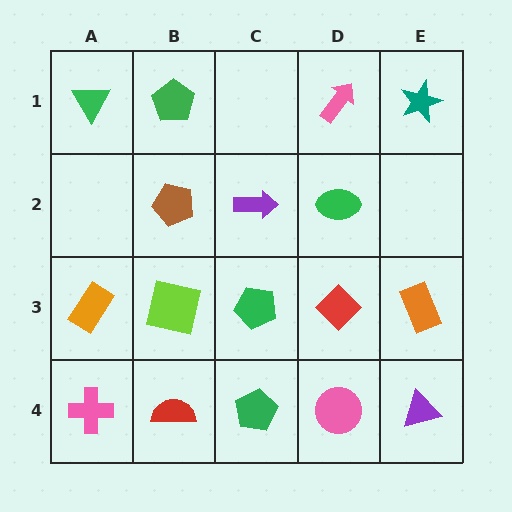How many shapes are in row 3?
5 shapes.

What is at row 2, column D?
A green ellipse.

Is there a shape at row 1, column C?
No, that cell is empty.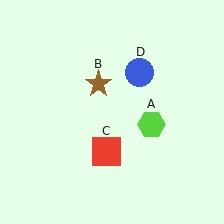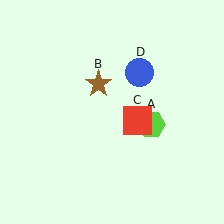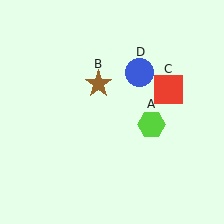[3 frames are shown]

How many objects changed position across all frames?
1 object changed position: red square (object C).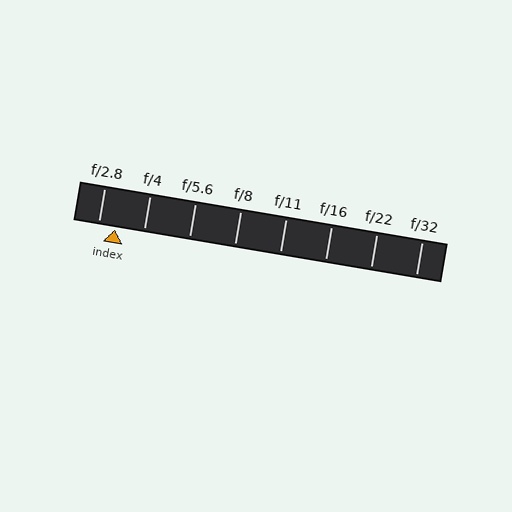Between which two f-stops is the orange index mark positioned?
The index mark is between f/2.8 and f/4.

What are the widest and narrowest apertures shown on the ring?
The widest aperture shown is f/2.8 and the narrowest is f/32.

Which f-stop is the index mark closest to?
The index mark is closest to f/2.8.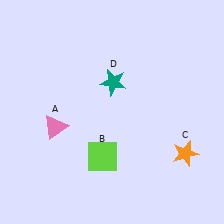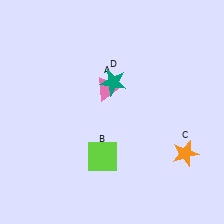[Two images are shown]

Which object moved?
The pink triangle (A) moved right.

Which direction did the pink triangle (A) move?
The pink triangle (A) moved right.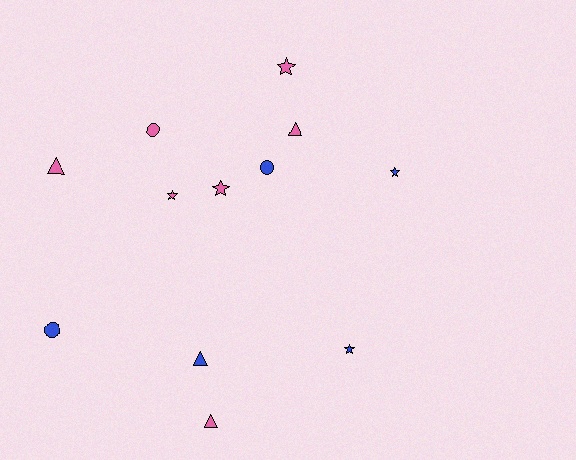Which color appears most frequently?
Pink, with 7 objects.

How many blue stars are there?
There are 2 blue stars.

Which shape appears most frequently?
Star, with 5 objects.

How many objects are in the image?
There are 12 objects.